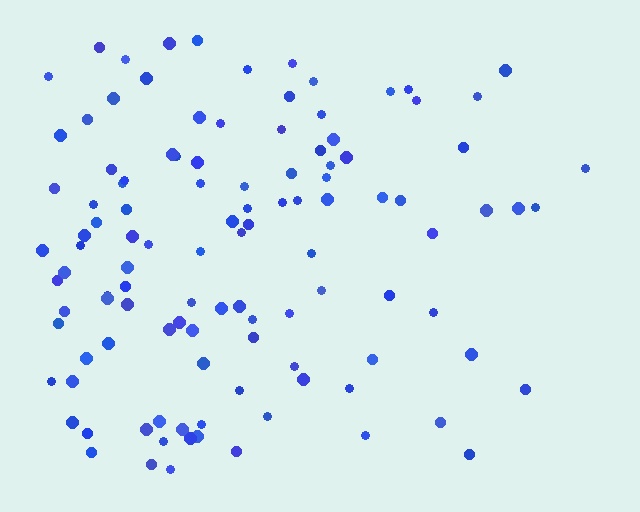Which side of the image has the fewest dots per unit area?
The right.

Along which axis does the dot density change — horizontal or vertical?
Horizontal.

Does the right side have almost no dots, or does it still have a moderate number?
Still a moderate number, just noticeably fewer than the left.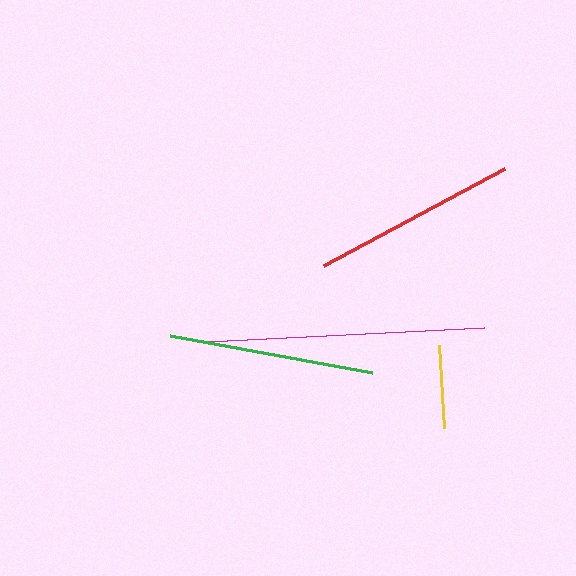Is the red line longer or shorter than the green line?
The green line is longer than the red line.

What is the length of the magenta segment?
The magenta segment is approximately 277 pixels long.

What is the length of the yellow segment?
The yellow segment is approximately 83 pixels long.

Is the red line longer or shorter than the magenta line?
The magenta line is longer than the red line.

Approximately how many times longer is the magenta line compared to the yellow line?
The magenta line is approximately 3.3 times the length of the yellow line.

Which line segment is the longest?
The magenta line is the longest at approximately 277 pixels.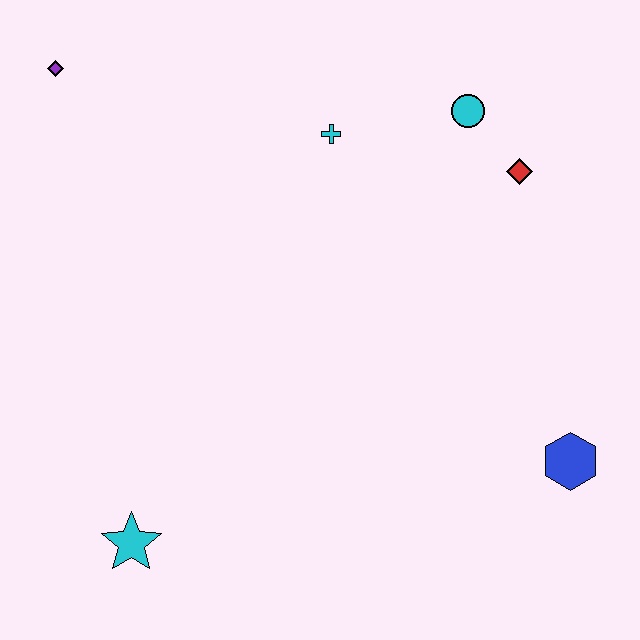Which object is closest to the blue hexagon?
The red diamond is closest to the blue hexagon.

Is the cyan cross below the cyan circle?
Yes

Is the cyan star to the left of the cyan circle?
Yes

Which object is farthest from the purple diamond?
The blue hexagon is farthest from the purple diamond.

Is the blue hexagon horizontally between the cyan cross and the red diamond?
No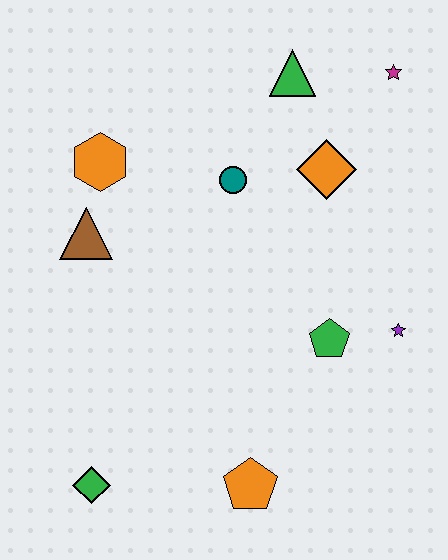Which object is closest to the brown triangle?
The orange hexagon is closest to the brown triangle.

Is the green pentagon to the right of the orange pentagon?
Yes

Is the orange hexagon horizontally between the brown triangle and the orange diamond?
Yes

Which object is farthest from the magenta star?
The green diamond is farthest from the magenta star.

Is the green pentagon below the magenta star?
Yes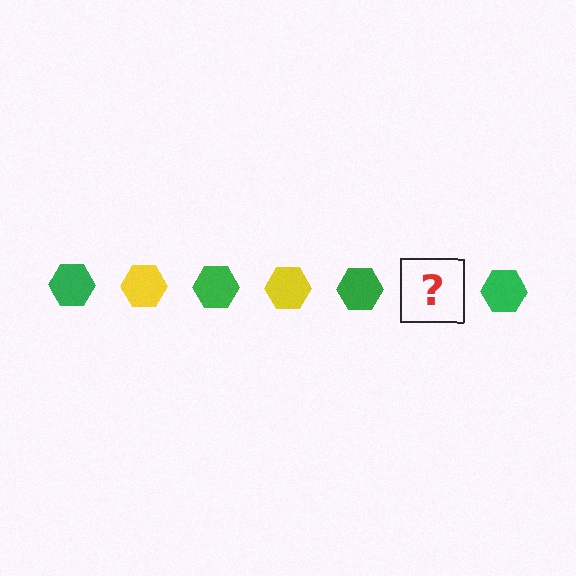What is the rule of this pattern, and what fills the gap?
The rule is that the pattern cycles through green, yellow hexagons. The gap should be filled with a yellow hexagon.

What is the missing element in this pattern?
The missing element is a yellow hexagon.